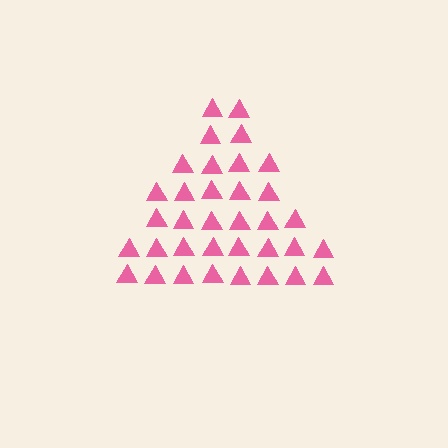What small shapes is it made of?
It is made of small triangles.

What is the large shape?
The large shape is a triangle.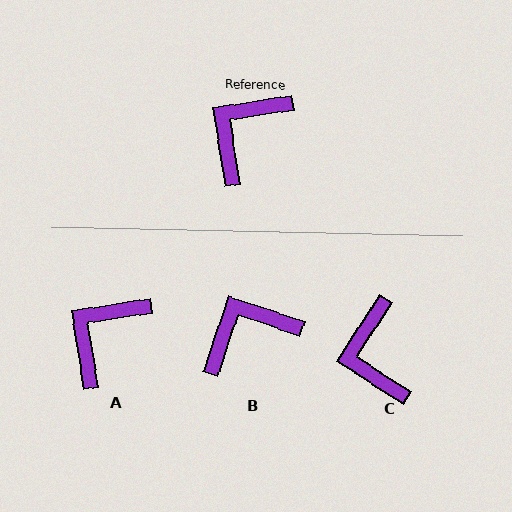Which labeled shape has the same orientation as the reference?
A.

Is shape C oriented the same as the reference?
No, it is off by about 48 degrees.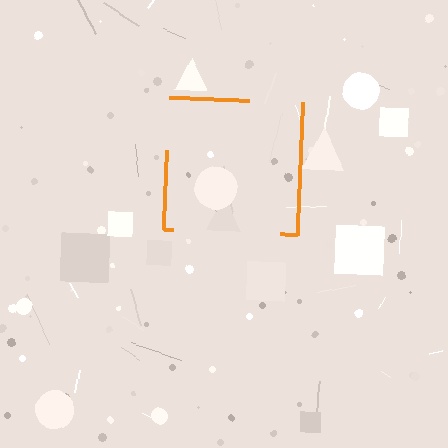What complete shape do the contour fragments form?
The contour fragments form a square.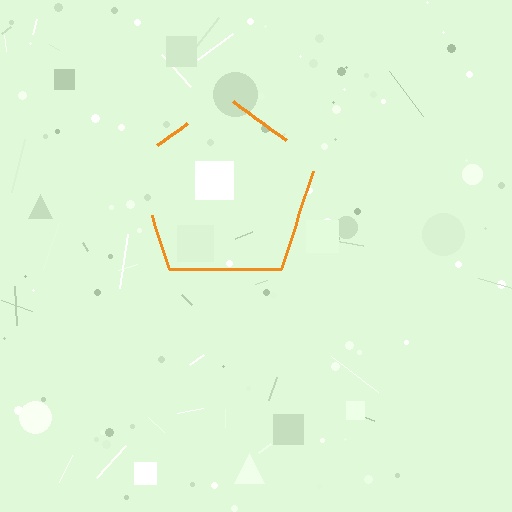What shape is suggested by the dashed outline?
The dashed outline suggests a pentagon.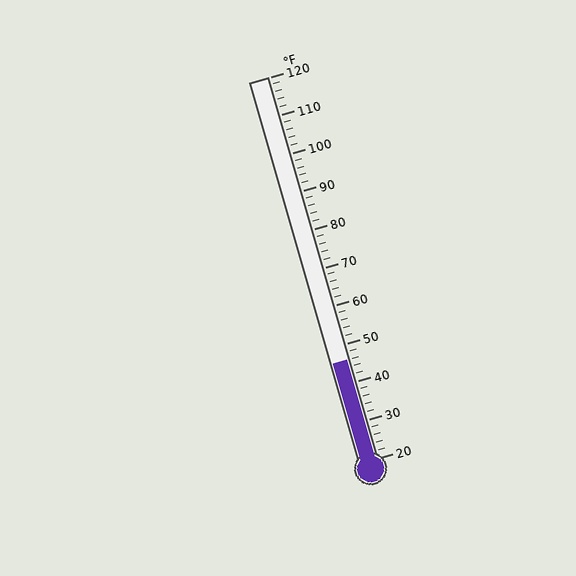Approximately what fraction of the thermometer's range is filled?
The thermometer is filled to approximately 25% of its range.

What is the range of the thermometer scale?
The thermometer scale ranges from 20°F to 120°F.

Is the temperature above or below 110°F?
The temperature is below 110°F.